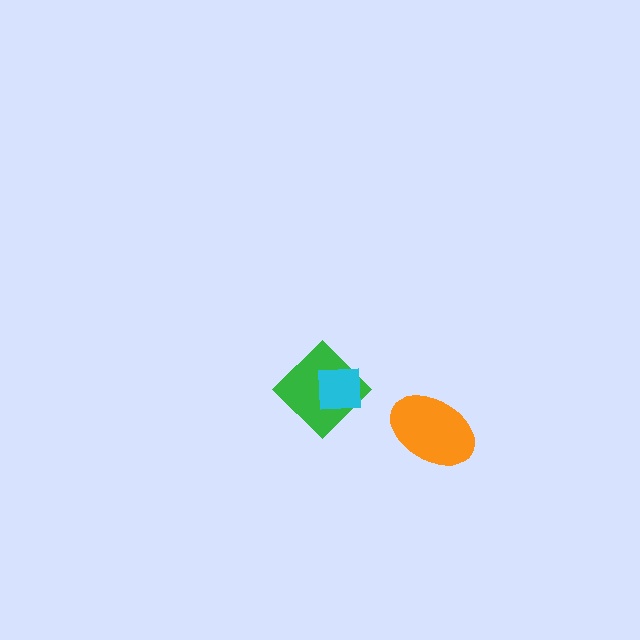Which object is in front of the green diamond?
The cyan square is in front of the green diamond.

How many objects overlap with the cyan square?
1 object overlaps with the cyan square.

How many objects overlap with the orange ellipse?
0 objects overlap with the orange ellipse.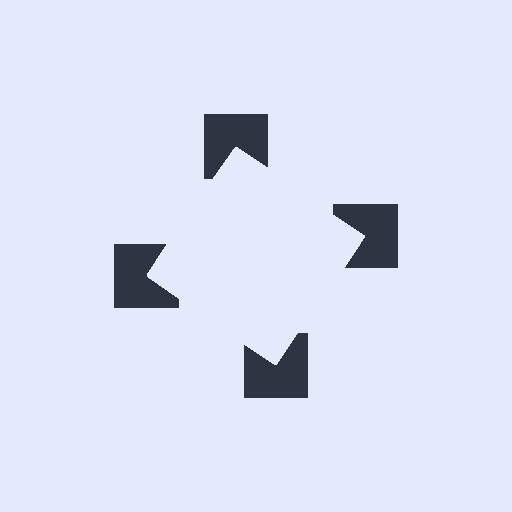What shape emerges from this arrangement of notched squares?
An illusory square — its edges are inferred from the aligned wedge cuts in the notched squares, not physically drawn.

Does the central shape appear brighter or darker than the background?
It typically appears slightly brighter than the background, even though no actual brightness change is drawn.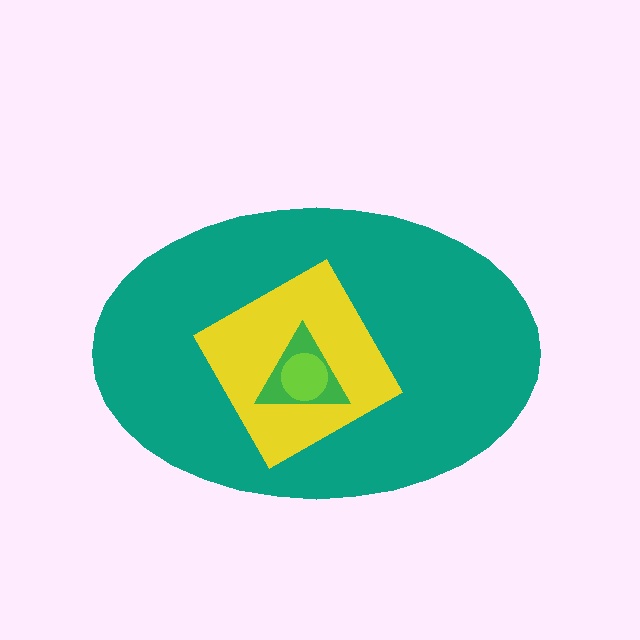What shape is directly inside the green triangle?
The lime circle.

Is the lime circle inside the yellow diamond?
Yes.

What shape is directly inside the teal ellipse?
The yellow diamond.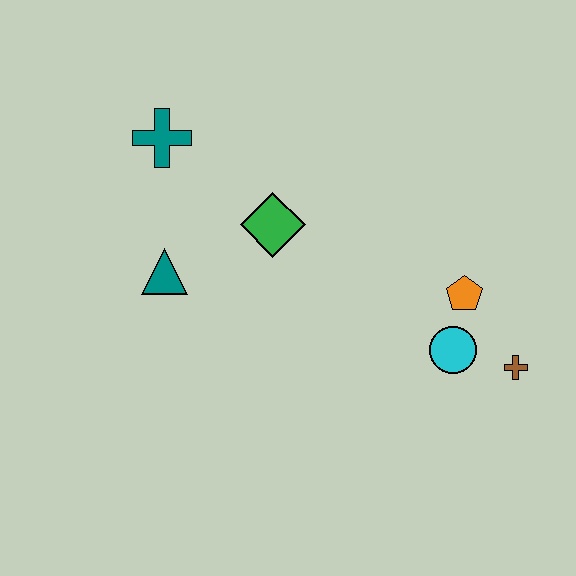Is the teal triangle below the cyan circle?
No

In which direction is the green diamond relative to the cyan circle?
The green diamond is to the left of the cyan circle.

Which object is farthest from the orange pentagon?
The teal cross is farthest from the orange pentagon.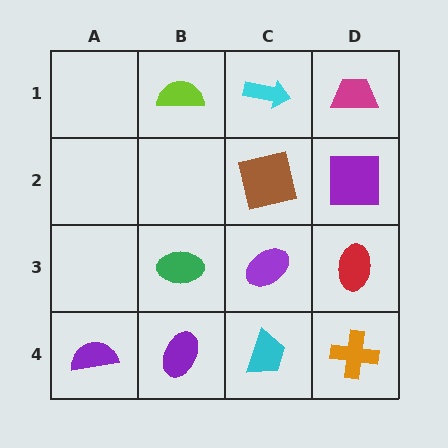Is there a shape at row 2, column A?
No, that cell is empty.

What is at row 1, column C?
A cyan arrow.